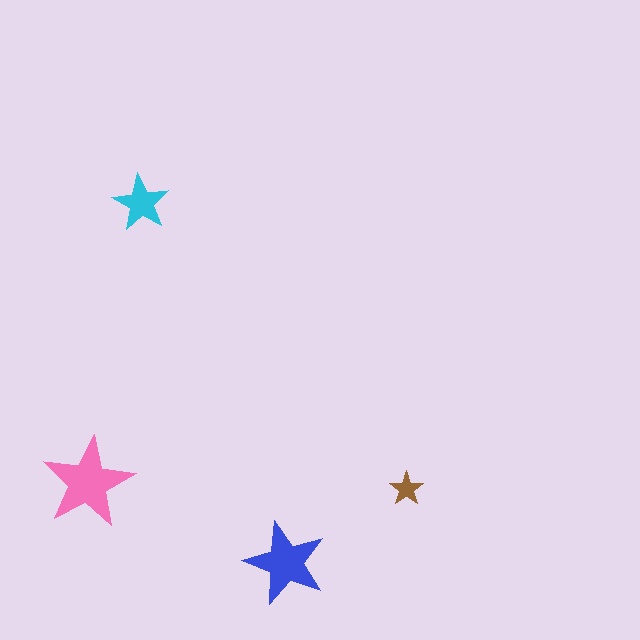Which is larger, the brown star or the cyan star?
The cyan one.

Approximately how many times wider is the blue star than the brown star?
About 2.5 times wider.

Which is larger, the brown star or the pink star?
The pink one.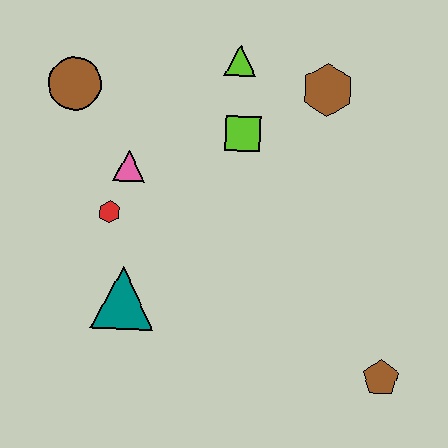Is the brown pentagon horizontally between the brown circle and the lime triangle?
No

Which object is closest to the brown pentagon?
The teal triangle is closest to the brown pentagon.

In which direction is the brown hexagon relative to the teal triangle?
The brown hexagon is above the teal triangle.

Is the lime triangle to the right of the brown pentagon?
No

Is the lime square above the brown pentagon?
Yes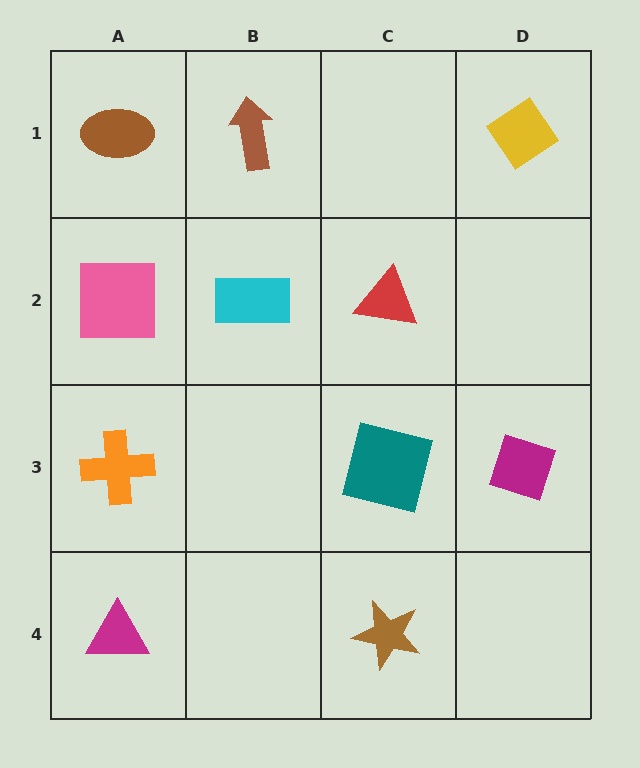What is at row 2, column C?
A red triangle.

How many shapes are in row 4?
2 shapes.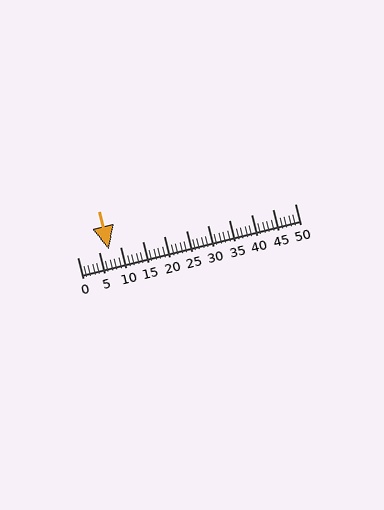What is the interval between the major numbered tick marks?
The major tick marks are spaced 5 units apart.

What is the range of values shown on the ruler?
The ruler shows values from 0 to 50.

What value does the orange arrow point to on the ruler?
The orange arrow points to approximately 7.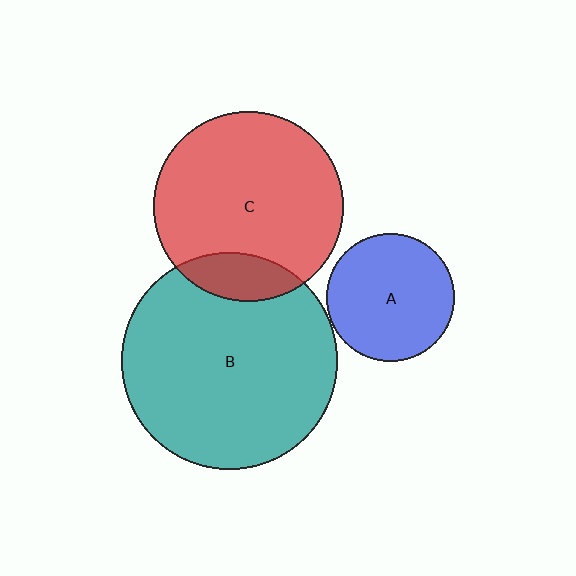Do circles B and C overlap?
Yes.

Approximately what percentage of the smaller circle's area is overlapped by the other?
Approximately 15%.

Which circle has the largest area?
Circle B (teal).